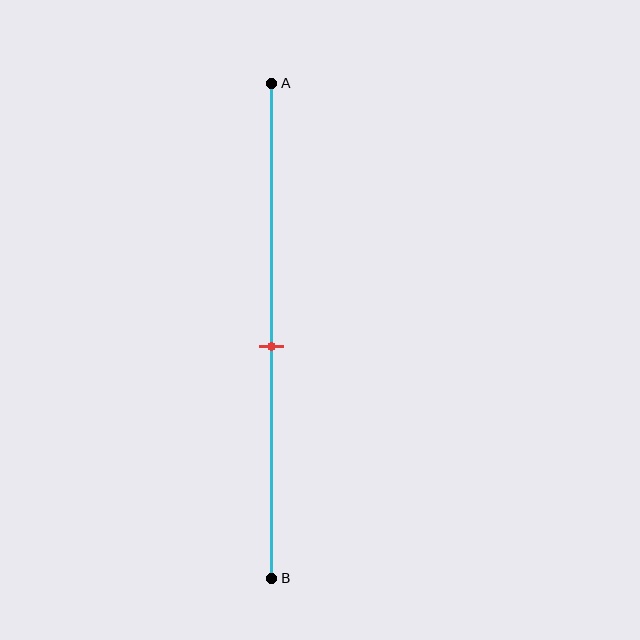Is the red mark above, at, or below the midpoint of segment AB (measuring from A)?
The red mark is below the midpoint of segment AB.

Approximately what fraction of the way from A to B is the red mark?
The red mark is approximately 55% of the way from A to B.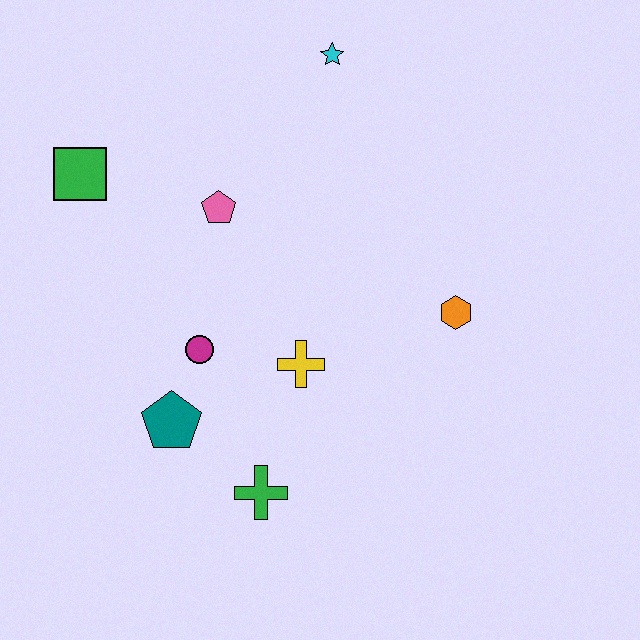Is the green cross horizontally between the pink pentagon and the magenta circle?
No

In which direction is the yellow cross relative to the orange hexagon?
The yellow cross is to the left of the orange hexagon.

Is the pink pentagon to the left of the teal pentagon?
No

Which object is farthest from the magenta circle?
The cyan star is farthest from the magenta circle.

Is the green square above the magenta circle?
Yes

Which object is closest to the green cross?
The teal pentagon is closest to the green cross.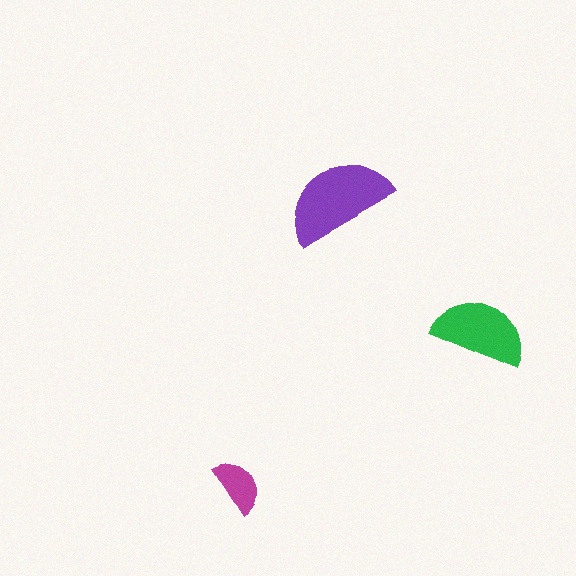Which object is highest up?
The purple semicircle is topmost.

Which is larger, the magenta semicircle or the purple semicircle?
The purple one.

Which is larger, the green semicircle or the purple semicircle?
The purple one.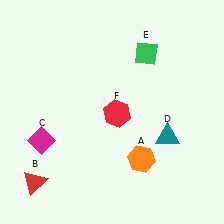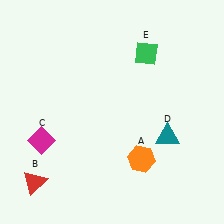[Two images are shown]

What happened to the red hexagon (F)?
The red hexagon (F) was removed in Image 2. It was in the bottom-right area of Image 1.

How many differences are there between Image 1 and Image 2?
There is 1 difference between the two images.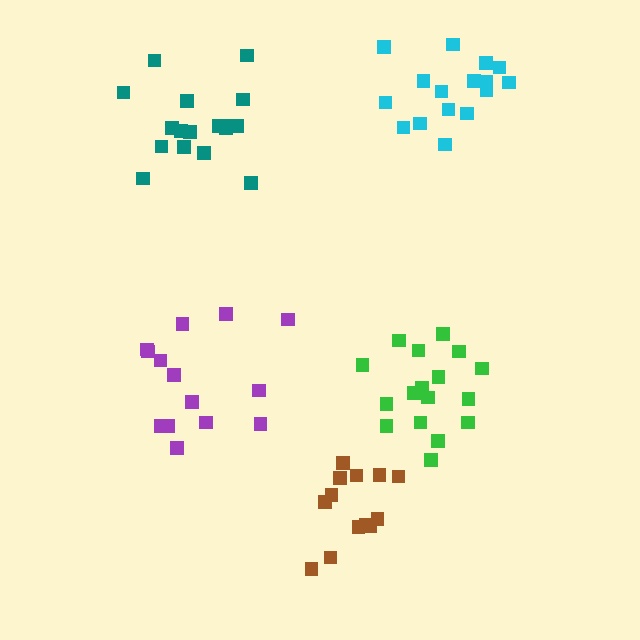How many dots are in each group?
Group 1: 14 dots, Group 2: 17 dots, Group 3: 16 dots, Group 4: 13 dots, Group 5: 17 dots (77 total).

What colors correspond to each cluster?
The clusters are colored: purple, teal, cyan, brown, green.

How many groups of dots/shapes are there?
There are 5 groups.